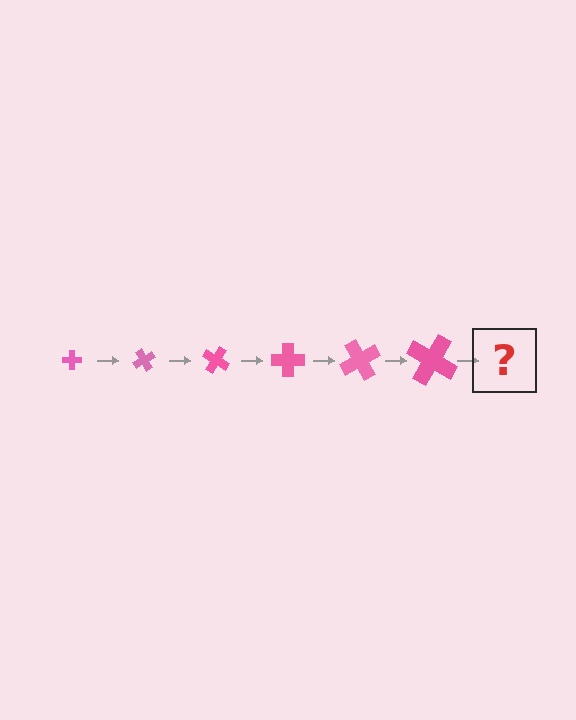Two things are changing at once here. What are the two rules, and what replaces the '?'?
The two rules are that the cross grows larger each step and it rotates 60 degrees each step. The '?' should be a cross, larger than the previous one and rotated 360 degrees from the start.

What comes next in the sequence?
The next element should be a cross, larger than the previous one and rotated 360 degrees from the start.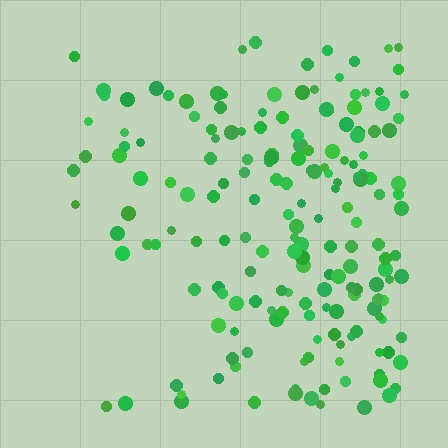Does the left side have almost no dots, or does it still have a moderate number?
Still a moderate number, just noticeably fewer than the right.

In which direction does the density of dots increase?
From left to right, with the right side densest.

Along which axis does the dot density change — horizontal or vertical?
Horizontal.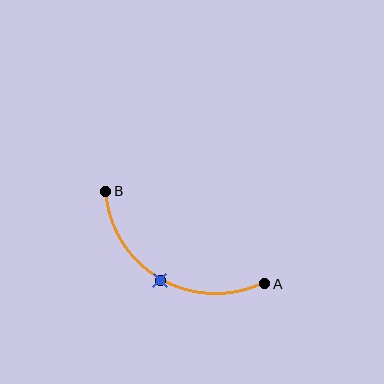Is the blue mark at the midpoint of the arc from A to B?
Yes. The blue mark lies on the arc at equal arc-length from both A and B — it is the arc midpoint.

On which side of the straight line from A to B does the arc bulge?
The arc bulges below the straight line connecting A and B.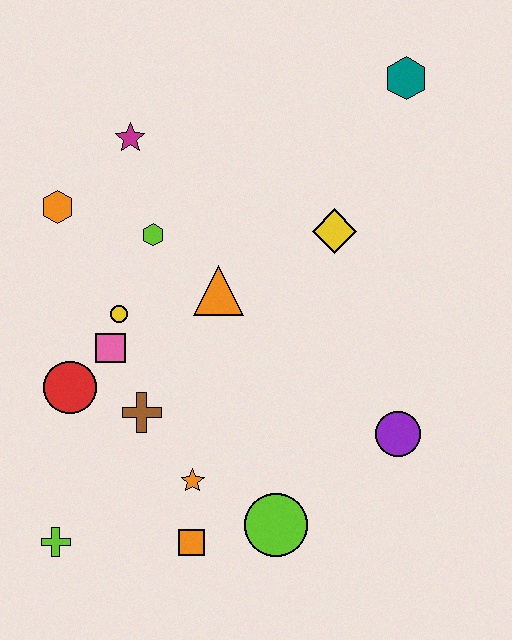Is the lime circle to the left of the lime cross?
No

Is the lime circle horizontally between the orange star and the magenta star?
No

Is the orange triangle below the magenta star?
Yes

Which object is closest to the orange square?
The orange star is closest to the orange square.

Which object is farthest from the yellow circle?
The teal hexagon is farthest from the yellow circle.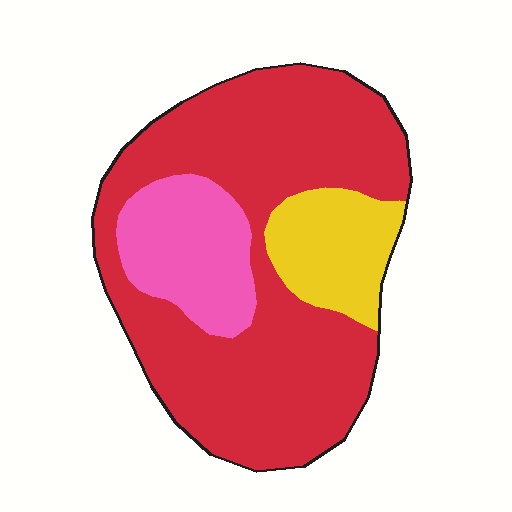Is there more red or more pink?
Red.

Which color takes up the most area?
Red, at roughly 70%.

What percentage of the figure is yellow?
Yellow covers around 15% of the figure.